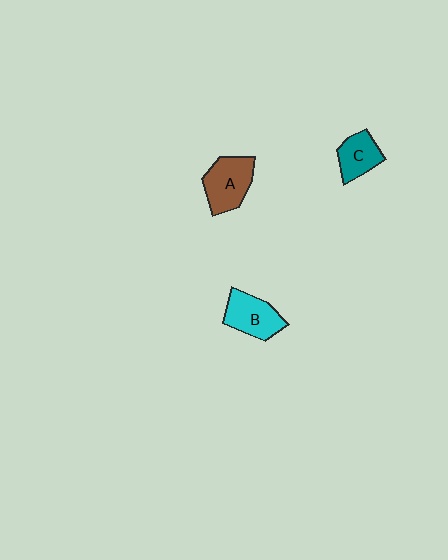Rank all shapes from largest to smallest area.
From largest to smallest: A (brown), B (cyan), C (teal).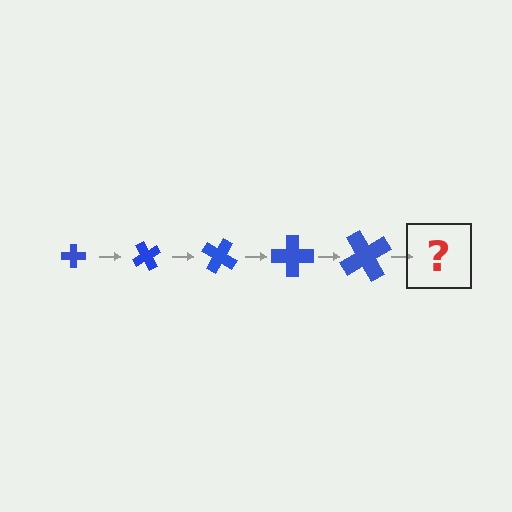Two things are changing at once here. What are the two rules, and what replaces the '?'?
The two rules are that the cross grows larger each step and it rotates 60 degrees each step. The '?' should be a cross, larger than the previous one and rotated 300 degrees from the start.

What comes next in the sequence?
The next element should be a cross, larger than the previous one and rotated 300 degrees from the start.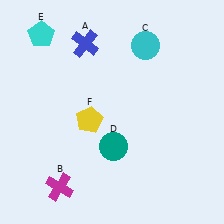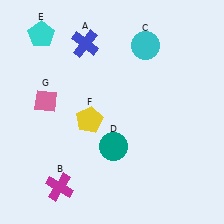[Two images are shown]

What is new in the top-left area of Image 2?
A pink diamond (G) was added in the top-left area of Image 2.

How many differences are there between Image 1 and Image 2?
There is 1 difference between the two images.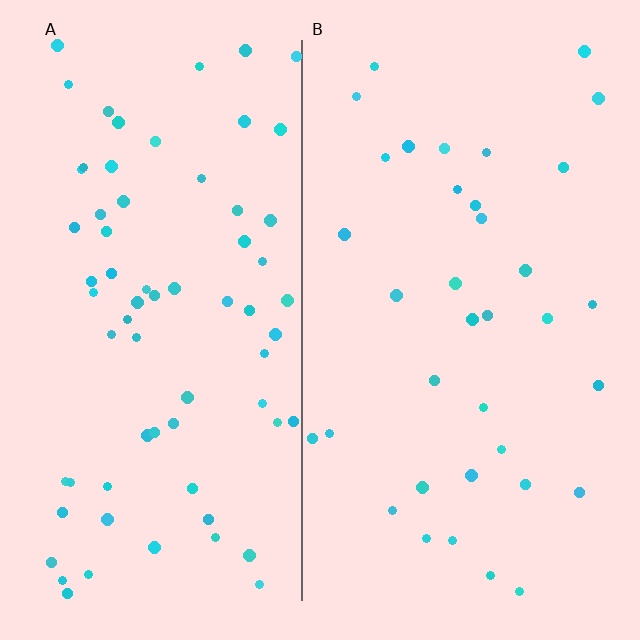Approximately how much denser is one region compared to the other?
Approximately 1.9× — region A over region B.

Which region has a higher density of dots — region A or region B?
A (the left).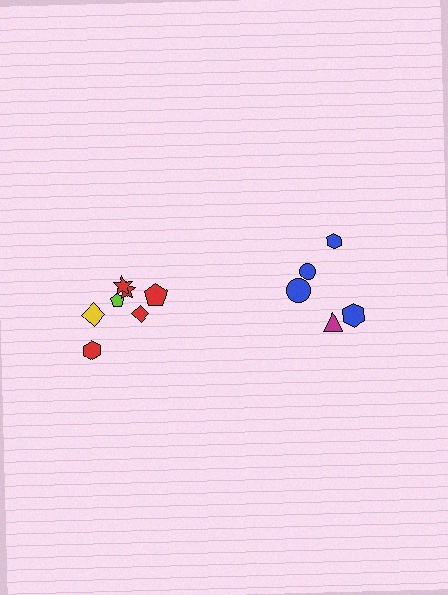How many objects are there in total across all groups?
There are 12 objects.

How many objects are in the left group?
There are 7 objects.